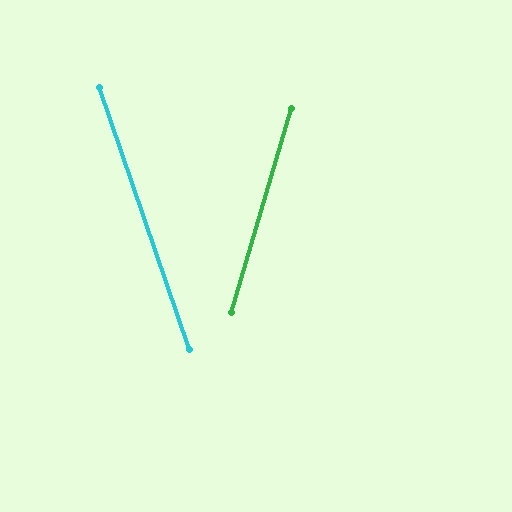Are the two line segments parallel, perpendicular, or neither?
Neither parallel nor perpendicular — they differ by about 35°.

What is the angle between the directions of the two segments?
Approximately 35 degrees.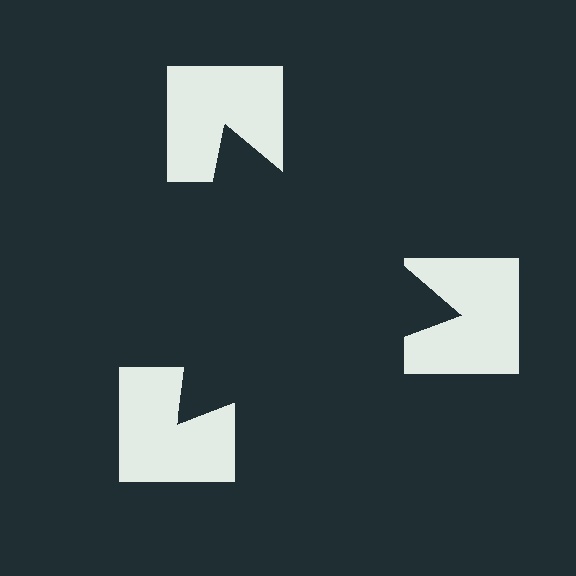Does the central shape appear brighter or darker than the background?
It typically appears slightly darker than the background, even though no actual brightness change is drawn.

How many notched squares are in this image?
There are 3 — one at each vertex of the illusory triangle.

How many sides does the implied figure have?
3 sides.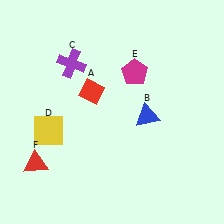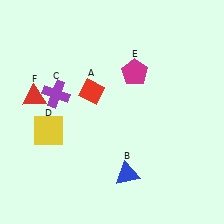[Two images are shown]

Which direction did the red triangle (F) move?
The red triangle (F) moved up.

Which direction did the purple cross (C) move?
The purple cross (C) moved down.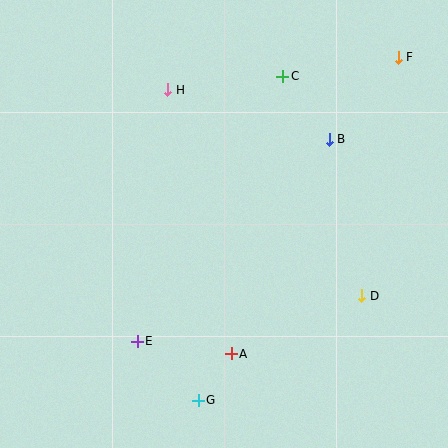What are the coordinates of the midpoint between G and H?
The midpoint between G and H is at (183, 245).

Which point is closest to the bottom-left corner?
Point E is closest to the bottom-left corner.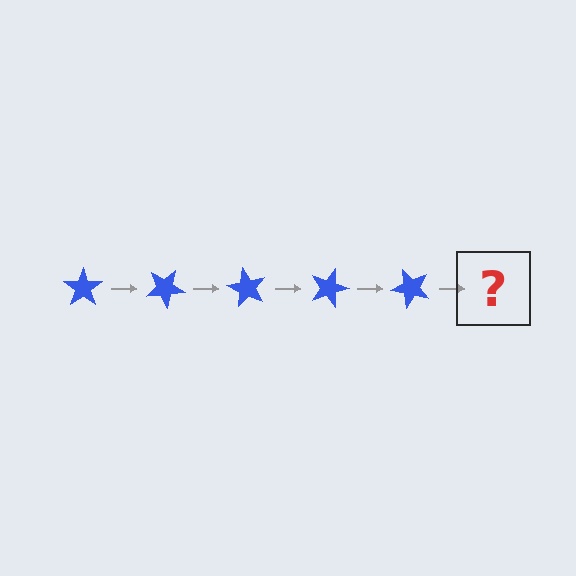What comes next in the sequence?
The next element should be a blue star rotated 150 degrees.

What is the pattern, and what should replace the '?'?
The pattern is that the star rotates 30 degrees each step. The '?' should be a blue star rotated 150 degrees.